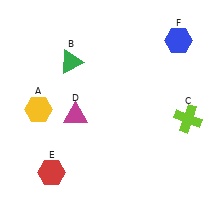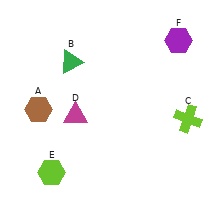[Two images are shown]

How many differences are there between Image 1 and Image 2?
There are 3 differences between the two images.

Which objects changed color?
A changed from yellow to brown. E changed from red to lime. F changed from blue to purple.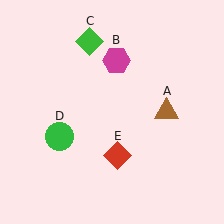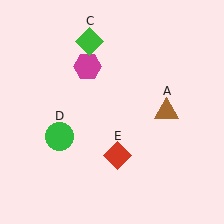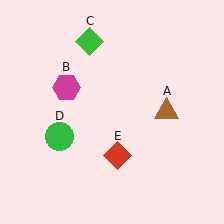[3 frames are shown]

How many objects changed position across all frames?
1 object changed position: magenta hexagon (object B).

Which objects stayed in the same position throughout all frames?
Brown triangle (object A) and green diamond (object C) and green circle (object D) and red diamond (object E) remained stationary.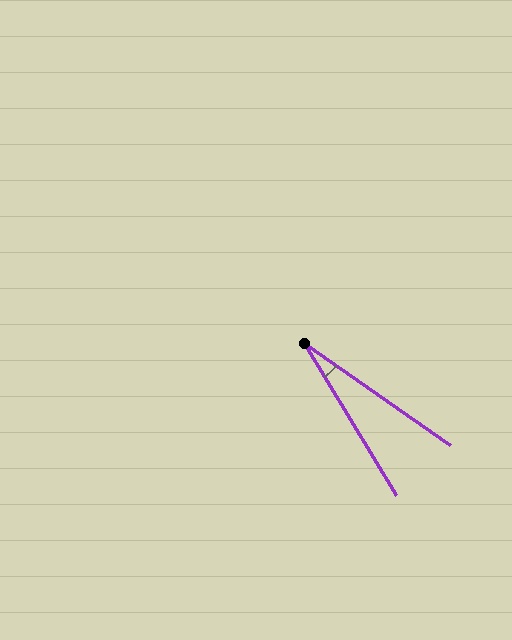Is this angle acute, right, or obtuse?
It is acute.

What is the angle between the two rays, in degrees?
Approximately 24 degrees.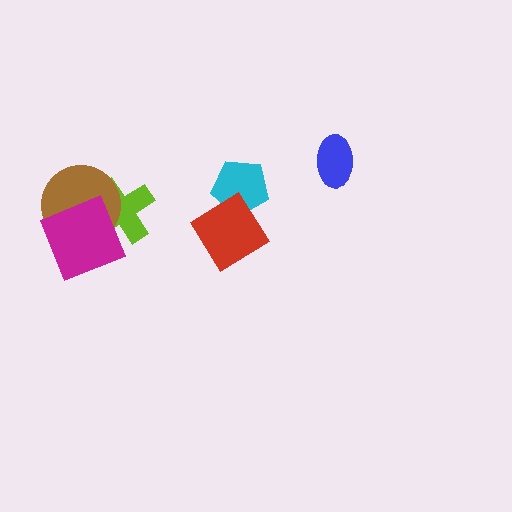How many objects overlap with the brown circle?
2 objects overlap with the brown circle.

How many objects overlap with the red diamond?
1 object overlaps with the red diamond.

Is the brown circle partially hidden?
Yes, it is partially covered by another shape.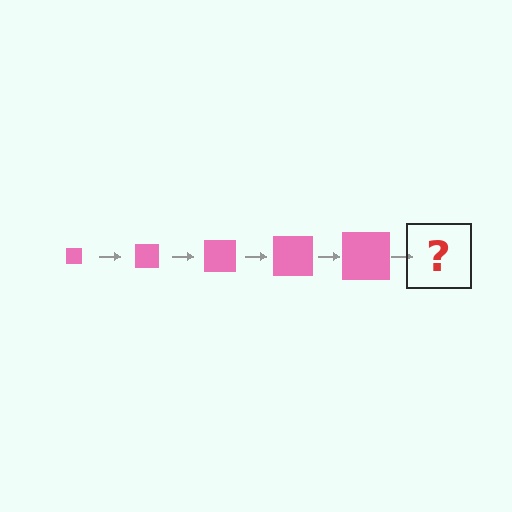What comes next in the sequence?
The next element should be a pink square, larger than the previous one.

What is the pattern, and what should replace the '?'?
The pattern is that the square gets progressively larger each step. The '?' should be a pink square, larger than the previous one.